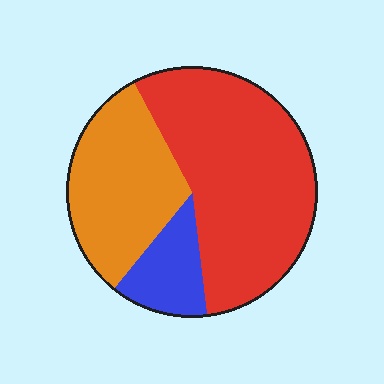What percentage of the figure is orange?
Orange covers about 30% of the figure.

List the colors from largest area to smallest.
From largest to smallest: red, orange, blue.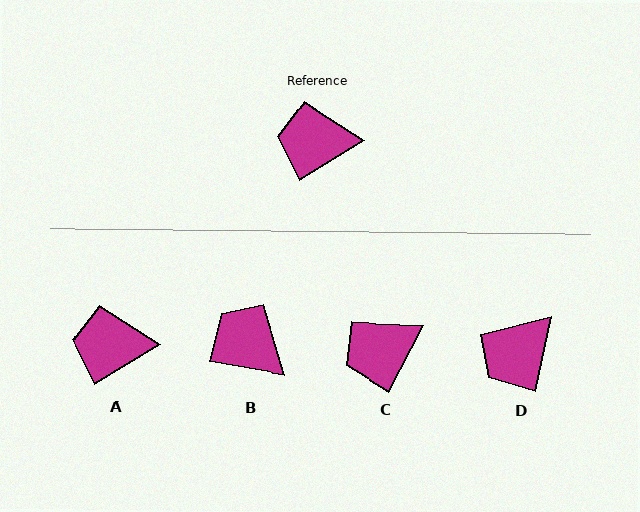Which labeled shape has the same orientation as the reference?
A.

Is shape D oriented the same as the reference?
No, it is off by about 47 degrees.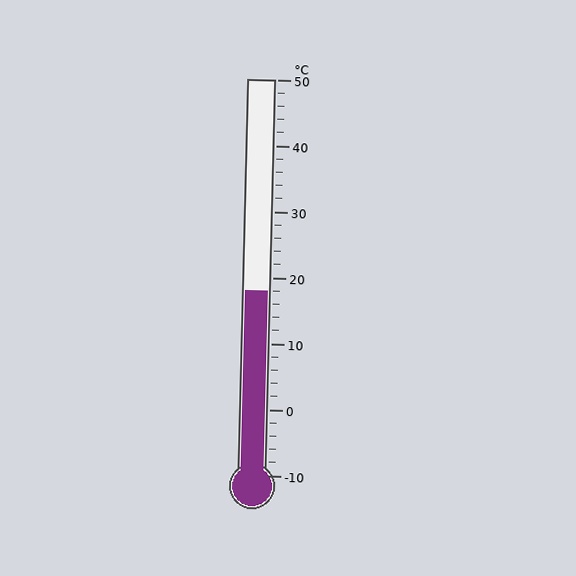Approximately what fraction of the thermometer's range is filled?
The thermometer is filled to approximately 45% of its range.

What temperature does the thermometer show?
The thermometer shows approximately 18°C.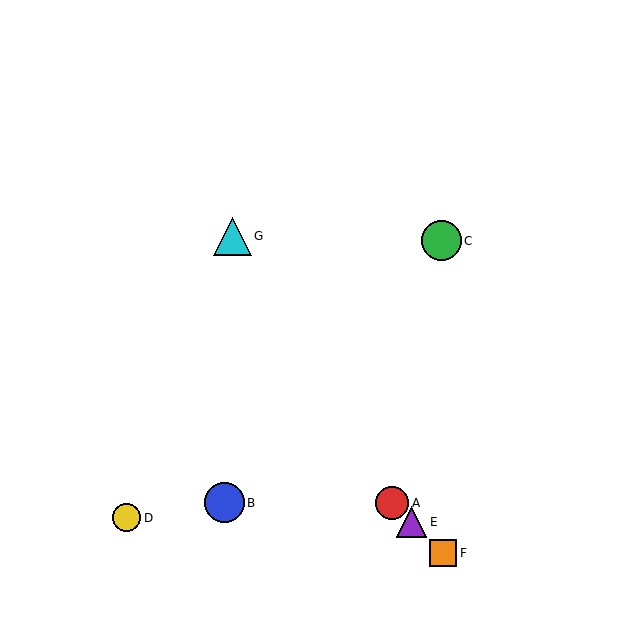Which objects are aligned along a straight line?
Objects A, E, F are aligned along a straight line.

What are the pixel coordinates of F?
Object F is at (443, 553).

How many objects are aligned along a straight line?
3 objects (A, E, F) are aligned along a straight line.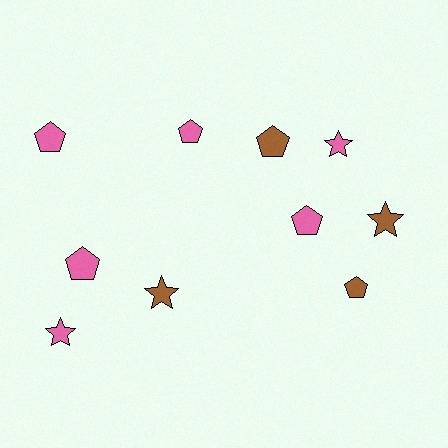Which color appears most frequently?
Pink, with 6 objects.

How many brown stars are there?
There are 2 brown stars.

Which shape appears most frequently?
Pentagon, with 6 objects.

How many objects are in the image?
There are 10 objects.